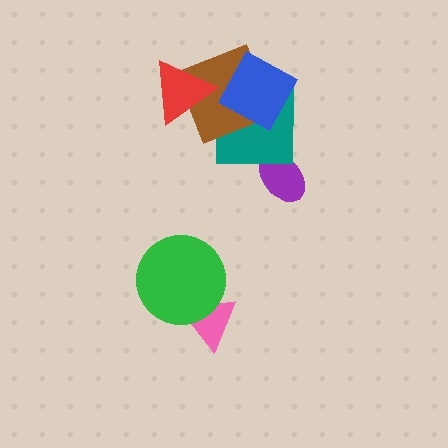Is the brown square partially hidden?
Yes, it is partially covered by another shape.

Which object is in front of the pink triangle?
The green circle is in front of the pink triangle.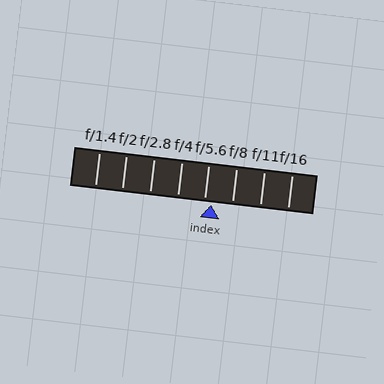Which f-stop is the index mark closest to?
The index mark is closest to f/5.6.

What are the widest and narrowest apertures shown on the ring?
The widest aperture shown is f/1.4 and the narrowest is f/16.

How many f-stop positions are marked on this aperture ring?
There are 8 f-stop positions marked.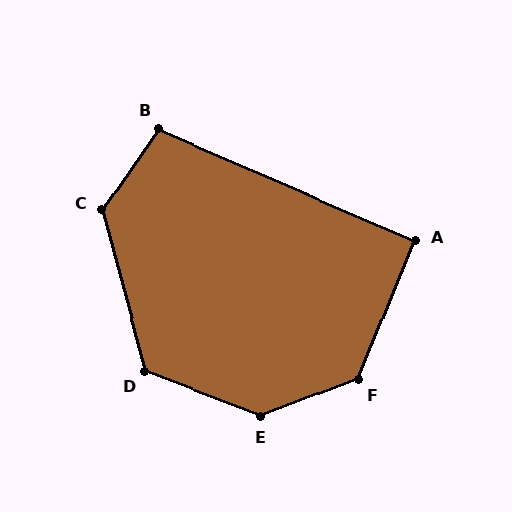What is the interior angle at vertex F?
Approximately 133 degrees (obtuse).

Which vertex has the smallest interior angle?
A, at approximately 91 degrees.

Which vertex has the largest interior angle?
E, at approximately 138 degrees.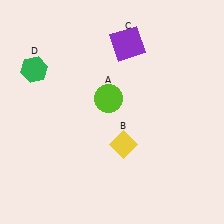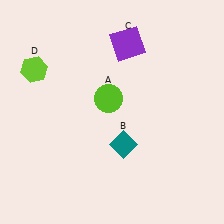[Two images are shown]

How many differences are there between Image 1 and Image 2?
There are 2 differences between the two images.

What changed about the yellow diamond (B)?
In Image 1, B is yellow. In Image 2, it changed to teal.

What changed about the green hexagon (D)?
In Image 1, D is green. In Image 2, it changed to lime.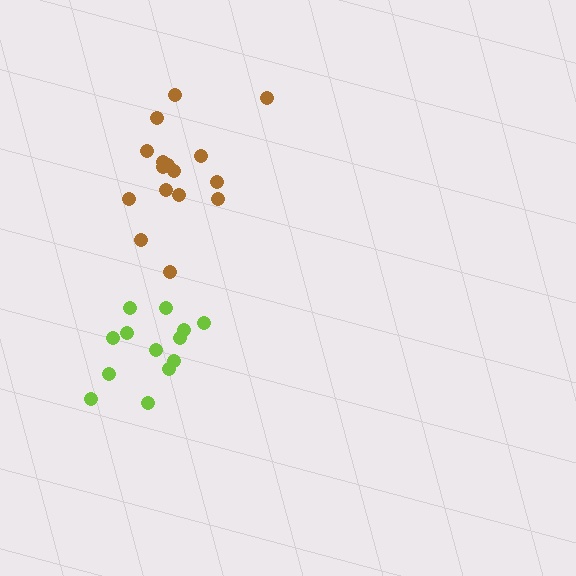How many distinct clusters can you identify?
There are 2 distinct clusters.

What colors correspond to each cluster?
The clusters are colored: lime, brown.